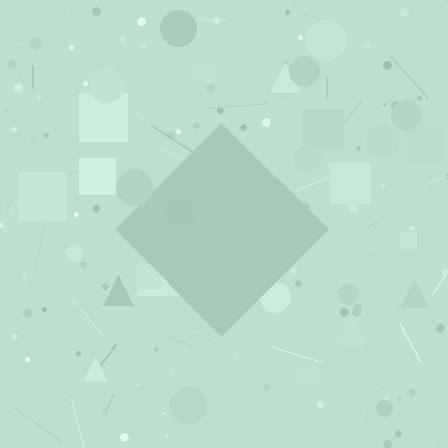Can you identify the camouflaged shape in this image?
The camouflaged shape is a diamond.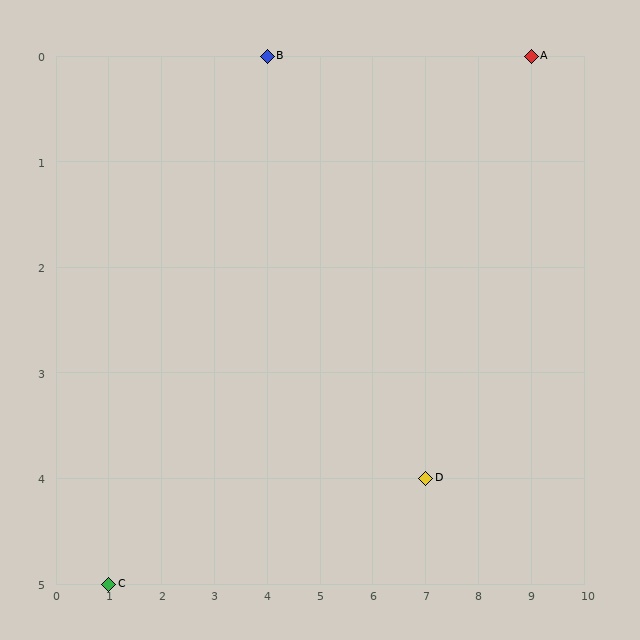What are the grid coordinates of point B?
Point B is at grid coordinates (4, 0).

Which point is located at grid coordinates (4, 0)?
Point B is at (4, 0).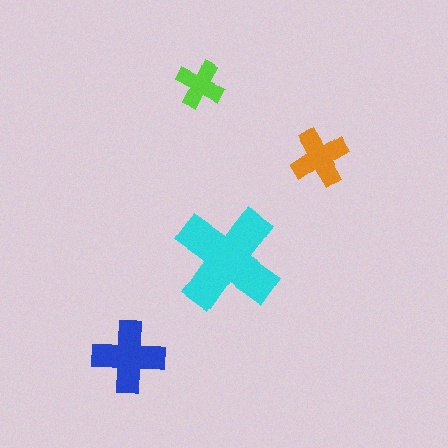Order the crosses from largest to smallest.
the cyan one, the blue one, the orange one, the lime one.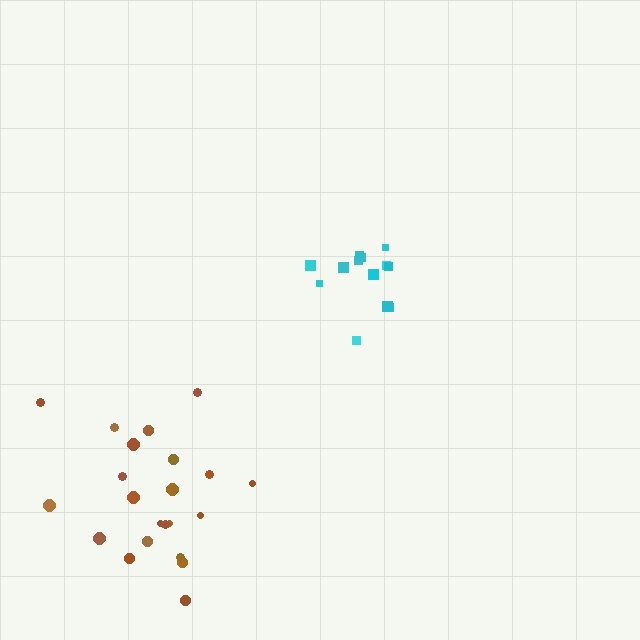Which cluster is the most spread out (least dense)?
Brown.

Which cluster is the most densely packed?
Cyan.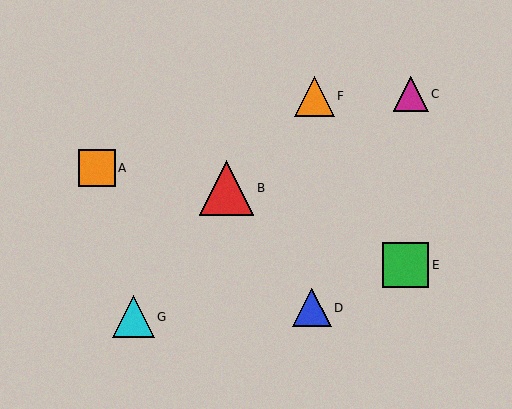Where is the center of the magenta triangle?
The center of the magenta triangle is at (411, 94).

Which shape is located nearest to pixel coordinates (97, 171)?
The orange square (labeled A) at (97, 168) is nearest to that location.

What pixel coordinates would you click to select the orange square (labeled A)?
Click at (97, 168) to select the orange square A.